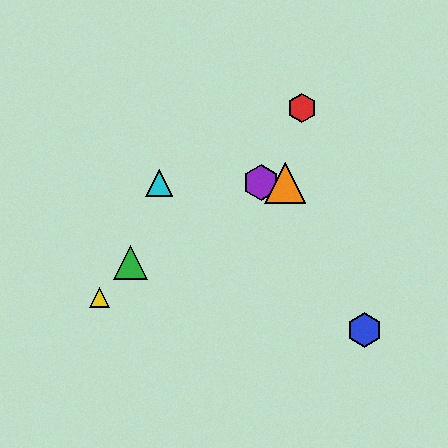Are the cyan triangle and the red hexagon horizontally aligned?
No, the cyan triangle is at y≈183 and the red hexagon is at y≈108.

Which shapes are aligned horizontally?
The purple hexagon, the orange triangle, the cyan triangle are aligned horizontally.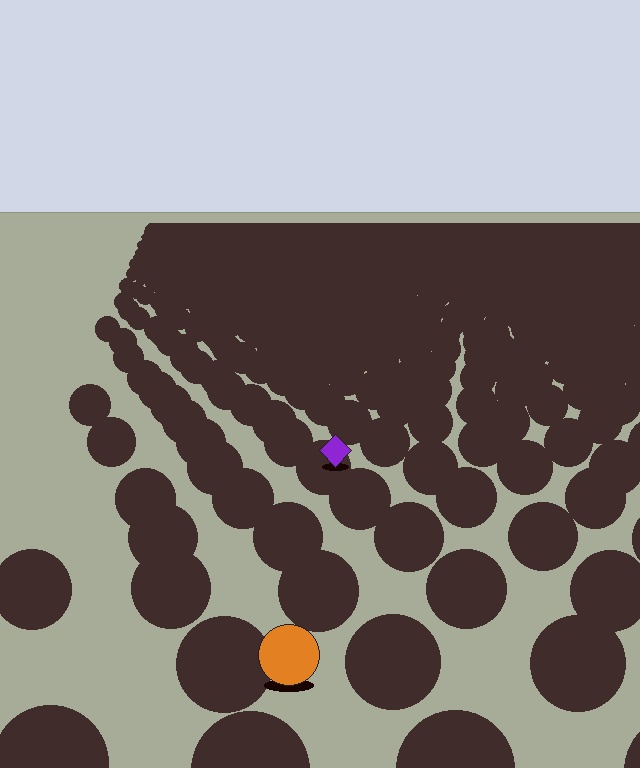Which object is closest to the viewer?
The orange circle is closest. The texture marks near it are larger and more spread out.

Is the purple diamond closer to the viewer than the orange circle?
No. The orange circle is closer — you can tell from the texture gradient: the ground texture is coarser near it.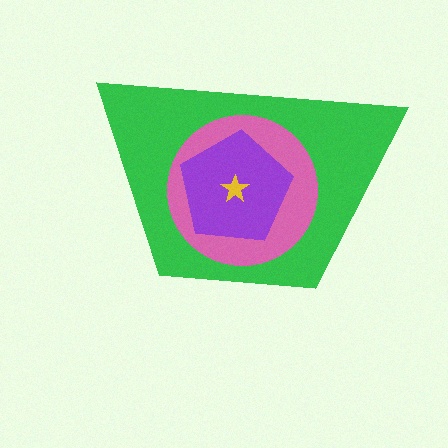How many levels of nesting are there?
4.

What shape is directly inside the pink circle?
The purple pentagon.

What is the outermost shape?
The green trapezoid.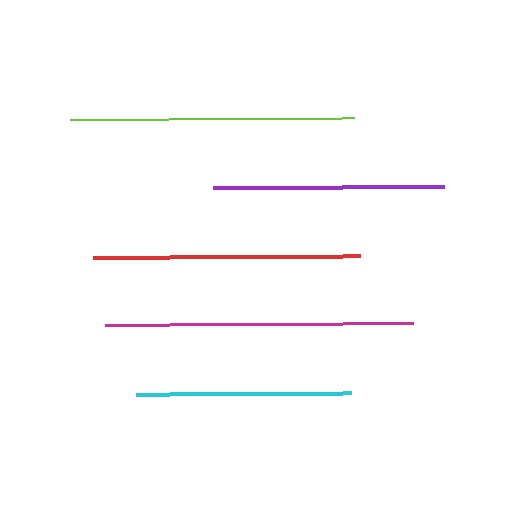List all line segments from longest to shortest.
From longest to shortest: magenta, lime, red, purple, cyan.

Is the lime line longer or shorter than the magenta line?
The magenta line is longer than the lime line.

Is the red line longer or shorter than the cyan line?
The red line is longer than the cyan line.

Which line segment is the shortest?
The cyan line is the shortest at approximately 214 pixels.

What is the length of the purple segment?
The purple segment is approximately 231 pixels long.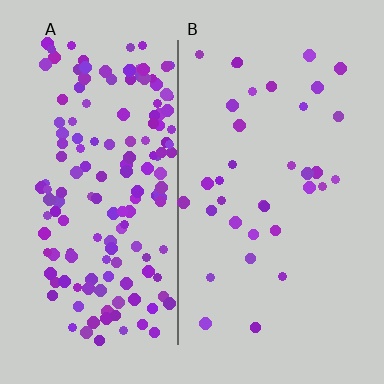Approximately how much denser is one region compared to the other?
Approximately 4.5× — region A over region B.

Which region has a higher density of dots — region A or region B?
A (the left).